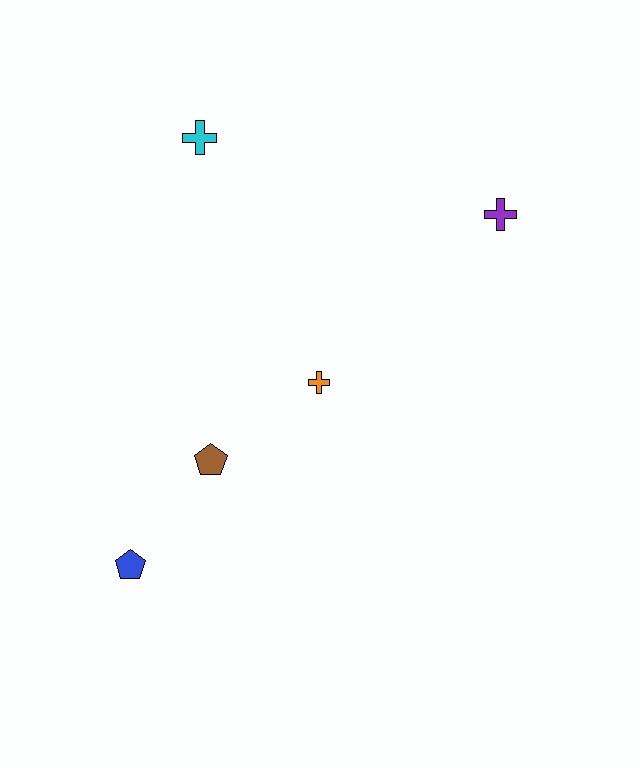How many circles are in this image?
There are no circles.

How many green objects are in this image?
There are no green objects.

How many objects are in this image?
There are 5 objects.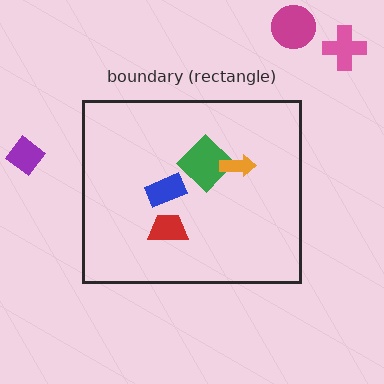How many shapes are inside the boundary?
4 inside, 3 outside.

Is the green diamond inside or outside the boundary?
Inside.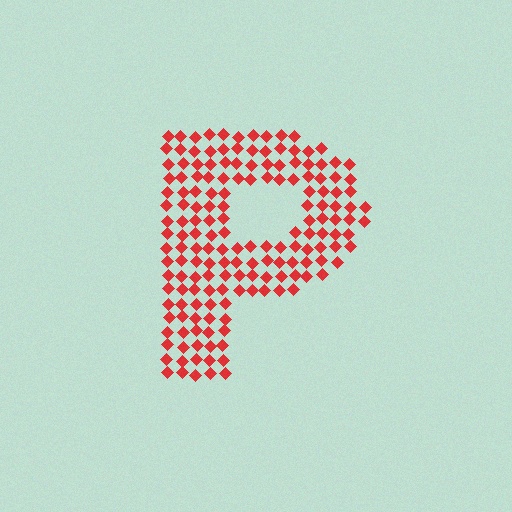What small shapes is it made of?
It is made of small diamonds.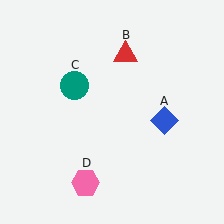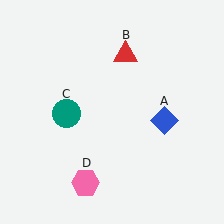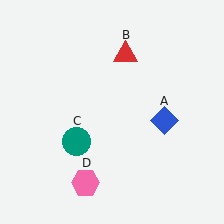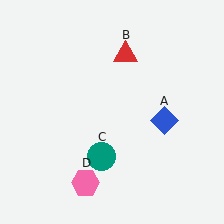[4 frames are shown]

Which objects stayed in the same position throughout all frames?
Blue diamond (object A) and red triangle (object B) and pink hexagon (object D) remained stationary.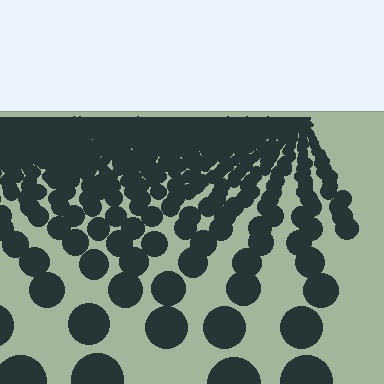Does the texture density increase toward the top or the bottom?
Density increases toward the top.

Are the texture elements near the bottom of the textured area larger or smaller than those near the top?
Larger. Near the bottom, elements are closer to the viewer and appear at a bigger on-screen size.